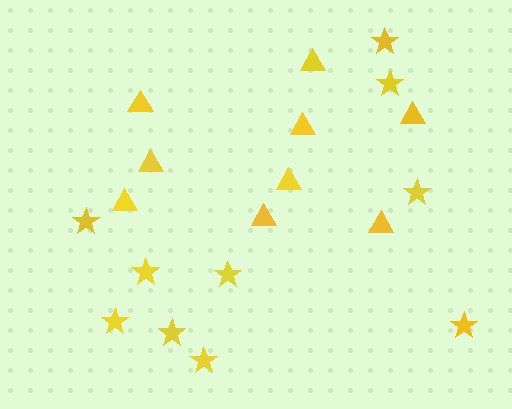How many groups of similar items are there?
There are 2 groups: one group of triangles (9) and one group of stars (10).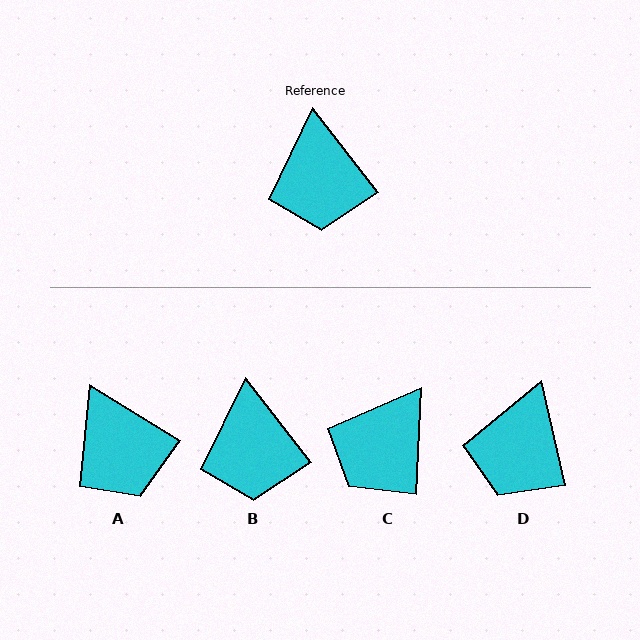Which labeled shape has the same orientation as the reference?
B.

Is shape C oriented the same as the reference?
No, it is off by about 40 degrees.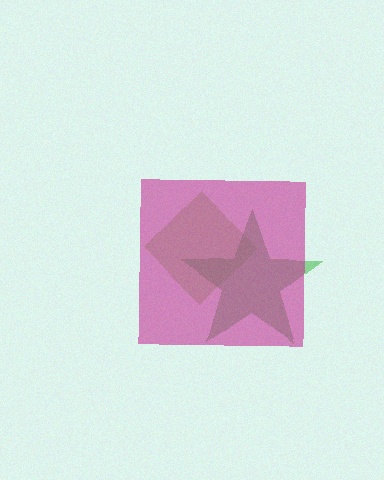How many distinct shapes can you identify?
There are 3 distinct shapes: a lime diamond, a green star, a magenta square.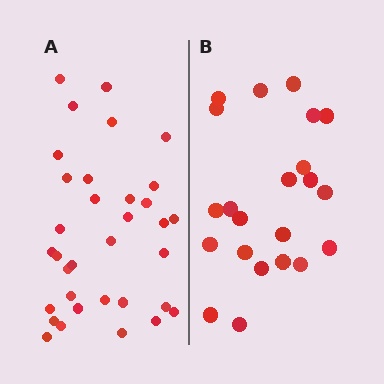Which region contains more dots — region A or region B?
Region A (the left region) has more dots.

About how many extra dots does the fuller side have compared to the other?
Region A has roughly 12 or so more dots than region B.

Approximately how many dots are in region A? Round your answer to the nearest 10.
About 30 dots. (The exact count is 34, which rounds to 30.)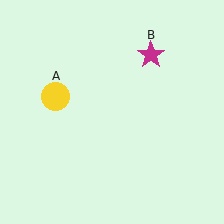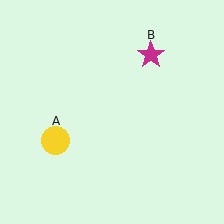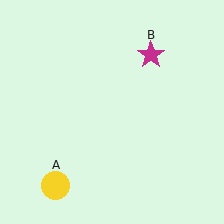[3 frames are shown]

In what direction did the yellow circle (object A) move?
The yellow circle (object A) moved down.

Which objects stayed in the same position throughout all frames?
Magenta star (object B) remained stationary.